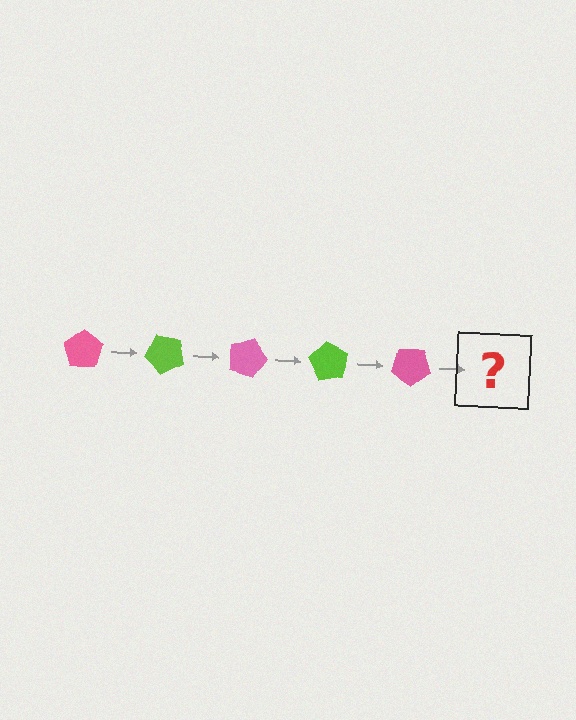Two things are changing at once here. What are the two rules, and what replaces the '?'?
The two rules are that it rotates 45 degrees each step and the color cycles through pink and lime. The '?' should be a lime pentagon, rotated 225 degrees from the start.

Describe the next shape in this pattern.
It should be a lime pentagon, rotated 225 degrees from the start.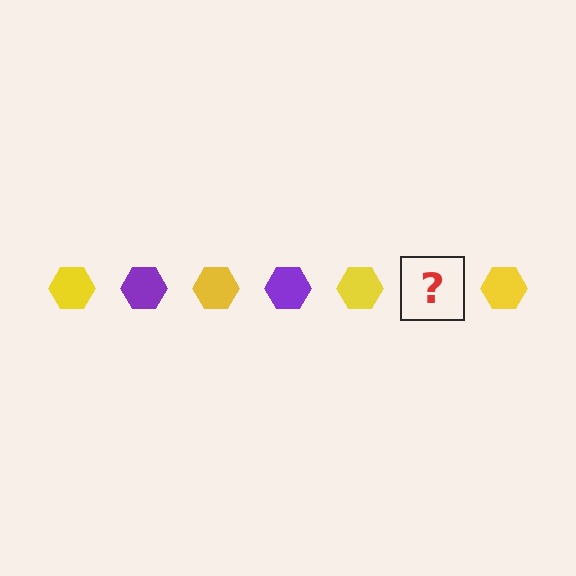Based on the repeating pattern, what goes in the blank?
The blank should be a purple hexagon.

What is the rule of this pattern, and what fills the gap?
The rule is that the pattern cycles through yellow, purple hexagons. The gap should be filled with a purple hexagon.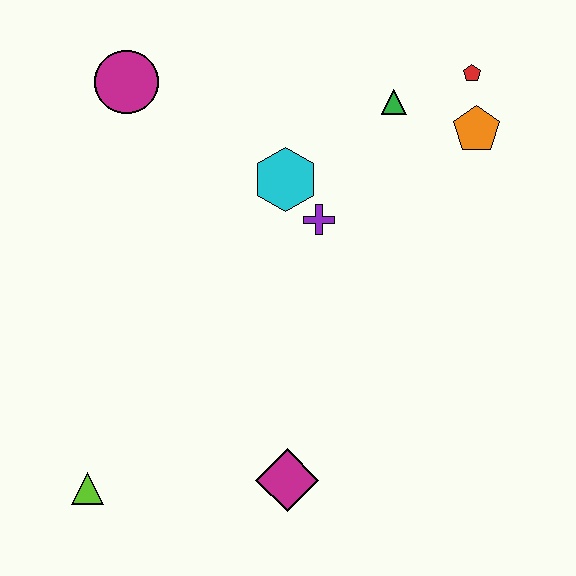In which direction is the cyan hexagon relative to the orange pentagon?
The cyan hexagon is to the left of the orange pentagon.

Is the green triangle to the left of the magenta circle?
No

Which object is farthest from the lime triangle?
The red pentagon is farthest from the lime triangle.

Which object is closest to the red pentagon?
The orange pentagon is closest to the red pentagon.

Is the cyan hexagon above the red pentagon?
No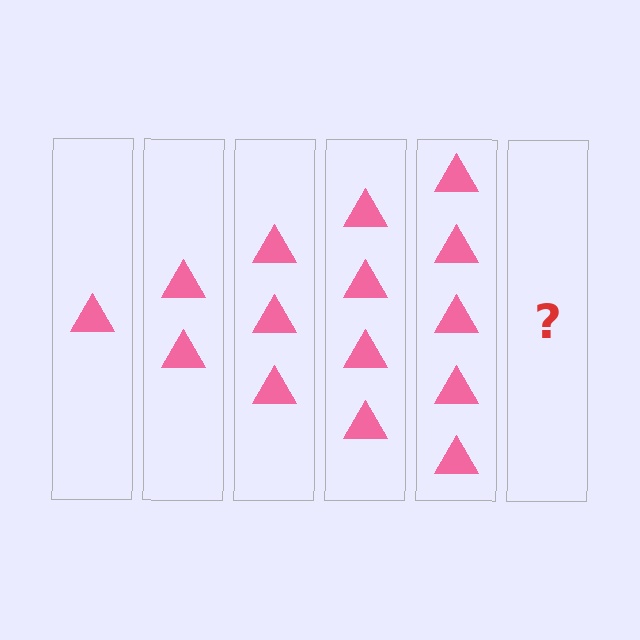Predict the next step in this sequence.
The next step is 6 triangles.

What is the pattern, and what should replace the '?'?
The pattern is that each step adds one more triangle. The '?' should be 6 triangles.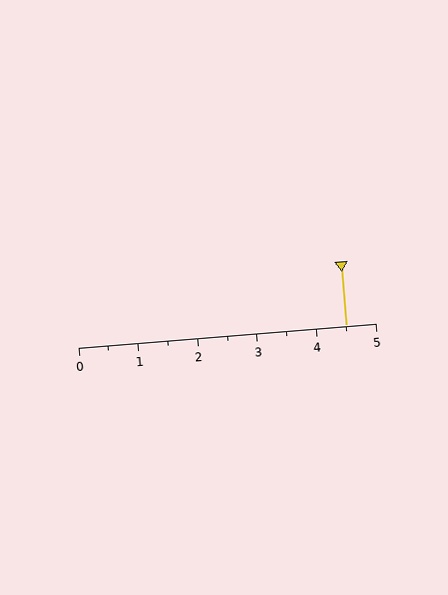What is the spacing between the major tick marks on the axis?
The major ticks are spaced 1 apart.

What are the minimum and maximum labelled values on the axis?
The axis runs from 0 to 5.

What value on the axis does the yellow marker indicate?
The marker indicates approximately 4.5.